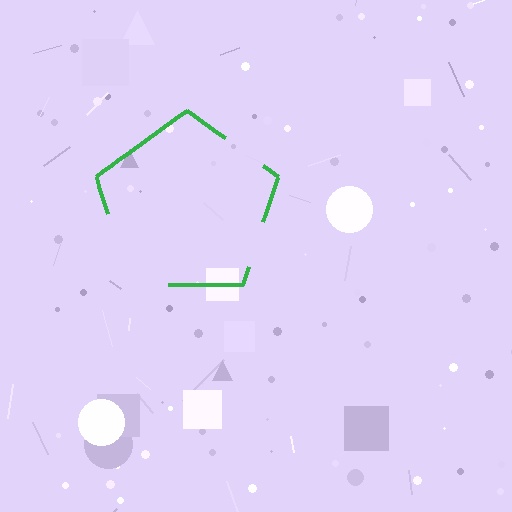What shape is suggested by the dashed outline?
The dashed outline suggests a pentagon.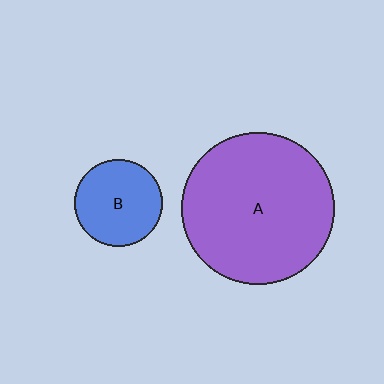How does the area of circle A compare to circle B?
Approximately 3.0 times.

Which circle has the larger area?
Circle A (purple).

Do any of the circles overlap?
No, none of the circles overlap.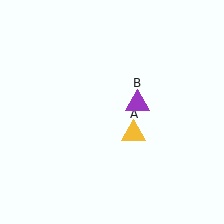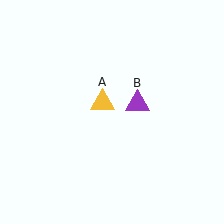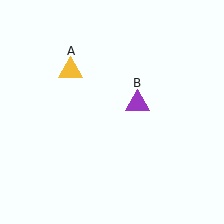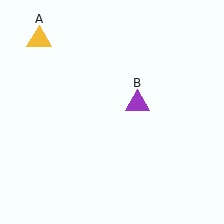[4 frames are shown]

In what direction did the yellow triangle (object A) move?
The yellow triangle (object A) moved up and to the left.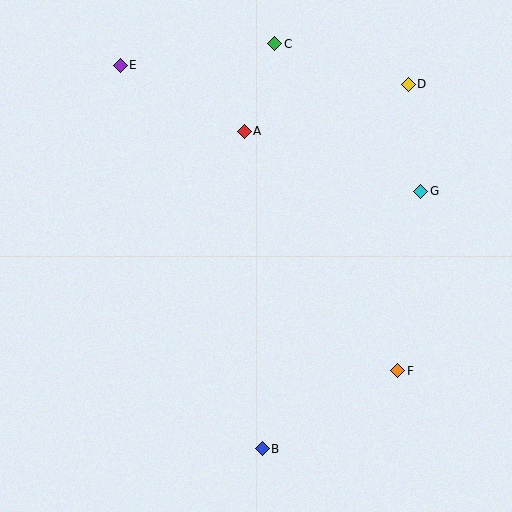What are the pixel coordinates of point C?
Point C is at (275, 44).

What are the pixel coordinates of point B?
Point B is at (262, 449).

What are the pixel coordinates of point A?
Point A is at (244, 131).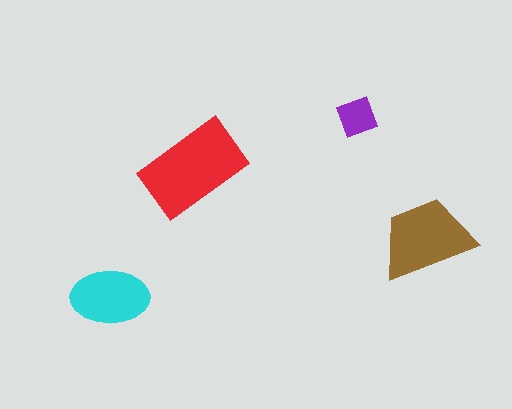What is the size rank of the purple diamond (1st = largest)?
4th.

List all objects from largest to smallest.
The red rectangle, the brown trapezoid, the cyan ellipse, the purple diamond.